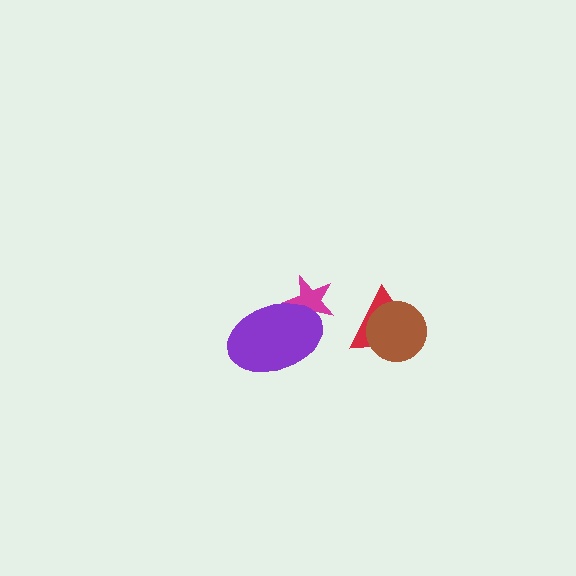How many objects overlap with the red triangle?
1 object overlaps with the red triangle.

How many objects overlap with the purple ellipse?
1 object overlaps with the purple ellipse.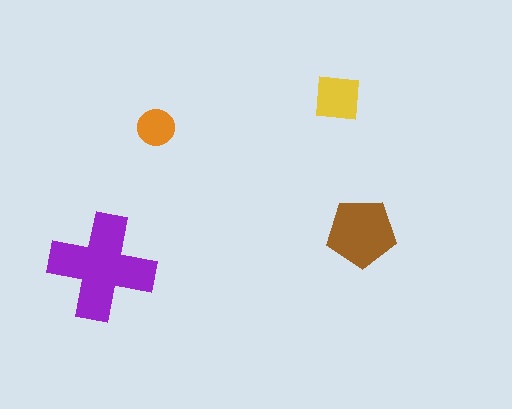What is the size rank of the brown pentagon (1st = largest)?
2nd.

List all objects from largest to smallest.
The purple cross, the brown pentagon, the yellow square, the orange circle.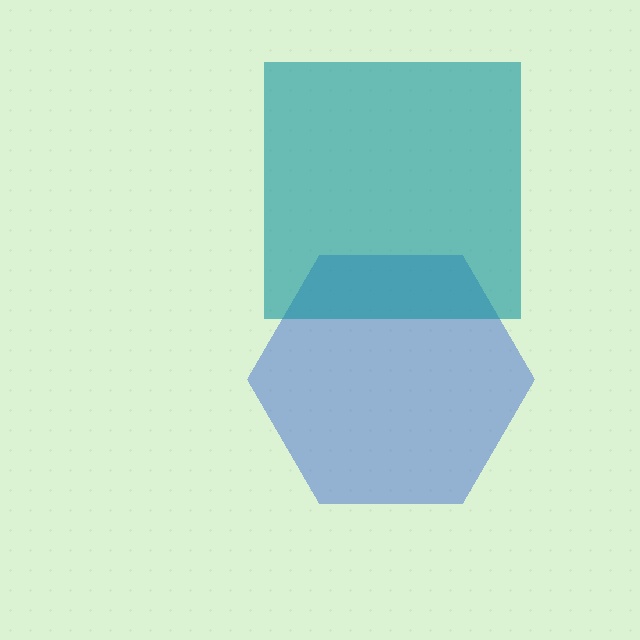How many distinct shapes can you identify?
There are 2 distinct shapes: a blue hexagon, a teal square.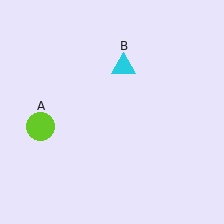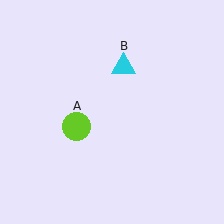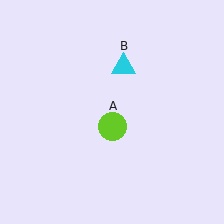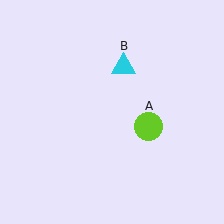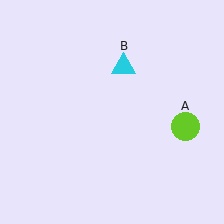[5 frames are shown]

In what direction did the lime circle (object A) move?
The lime circle (object A) moved right.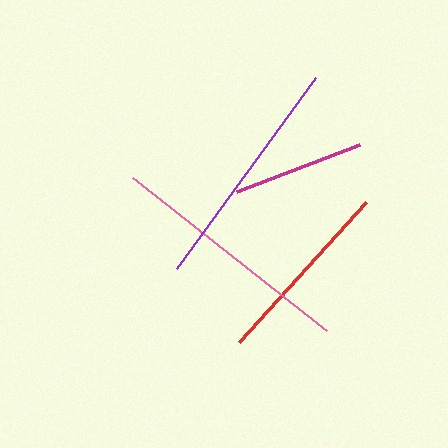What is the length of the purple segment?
The purple segment is approximately 236 pixels long.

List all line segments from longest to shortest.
From longest to shortest: pink, purple, red, magenta.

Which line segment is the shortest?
The magenta line is the shortest at approximately 132 pixels.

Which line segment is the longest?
The pink line is the longest at approximately 247 pixels.